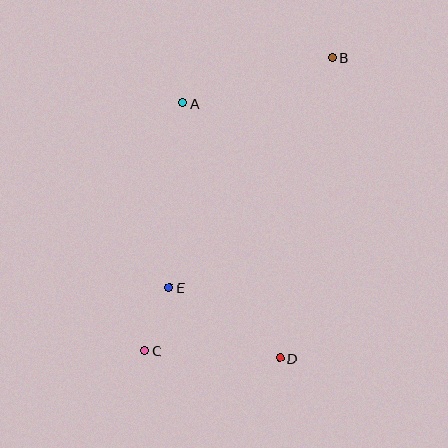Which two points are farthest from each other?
Points B and C are farthest from each other.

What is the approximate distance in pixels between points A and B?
The distance between A and B is approximately 156 pixels.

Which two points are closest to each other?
Points C and E are closest to each other.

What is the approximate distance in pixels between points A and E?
The distance between A and E is approximately 185 pixels.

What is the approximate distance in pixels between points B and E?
The distance between B and E is approximately 282 pixels.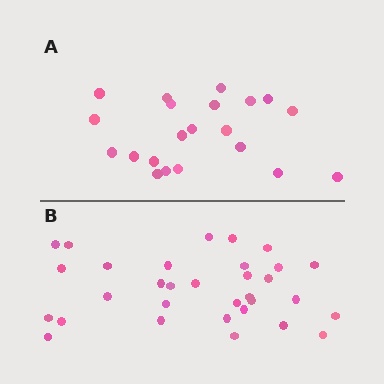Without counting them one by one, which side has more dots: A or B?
Region B (the bottom region) has more dots.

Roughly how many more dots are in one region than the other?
Region B has roughly 12 or so more dots than region A.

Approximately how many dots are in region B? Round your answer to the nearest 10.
About 30 dots. (The exact count is 32, which rounds to 30.)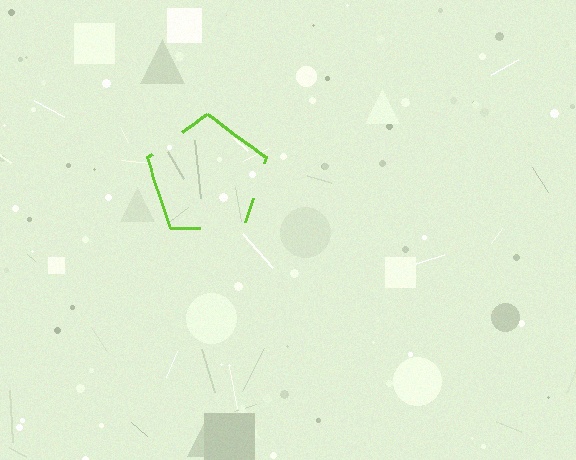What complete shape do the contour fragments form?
The contour fragments form a pentagon.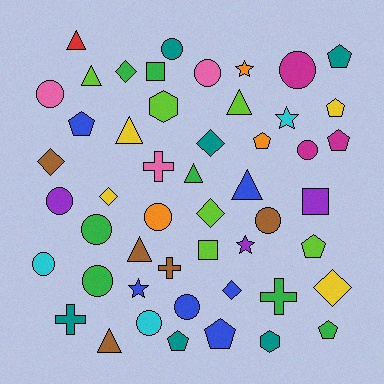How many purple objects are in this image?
There are 3 purple objects.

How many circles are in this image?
There are 13 circles.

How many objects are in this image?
There are 50 objects.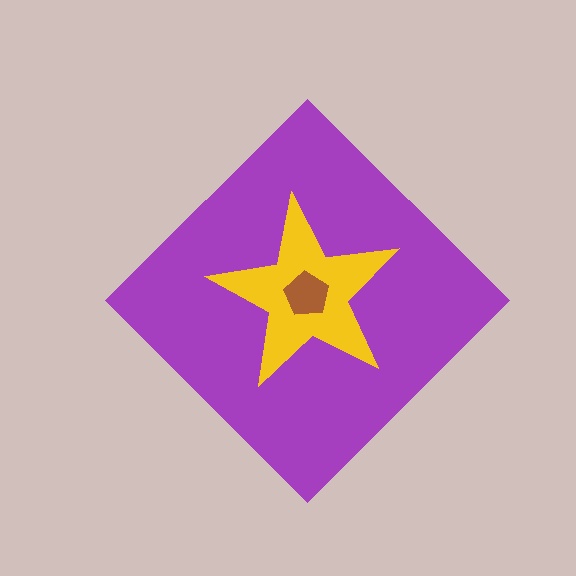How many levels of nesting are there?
3.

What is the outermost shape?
The purple diamond.